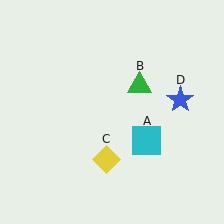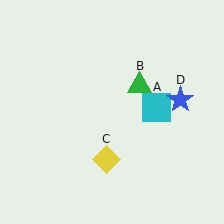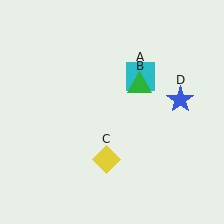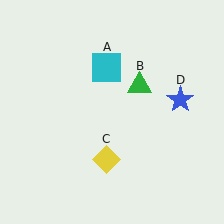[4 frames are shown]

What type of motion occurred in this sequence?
The cyan square (object A) rotated counterclockwise around the center of the scene.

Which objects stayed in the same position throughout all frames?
Green triangle (object B) and yellow diamond (object C) and blue star (object D) remained stationary.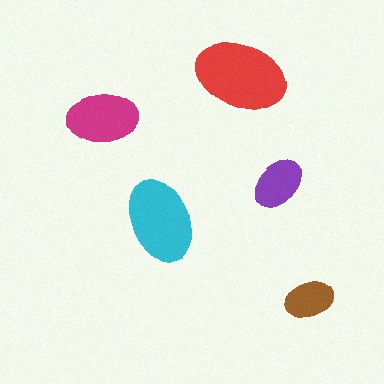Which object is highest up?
The red ellipse is topmost.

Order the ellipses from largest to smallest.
the red one, the cyan one, the magenta one, the purple one, the brown one.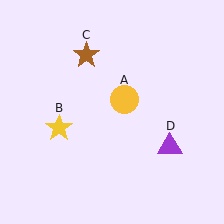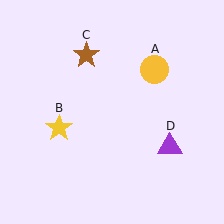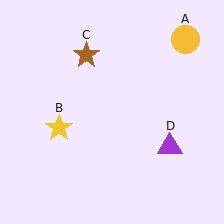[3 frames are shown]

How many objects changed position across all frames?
1 object changed position: yellow circle (object A).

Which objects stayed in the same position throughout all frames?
Yellow star (object B) and brown star (object C) and purple triangle (object D) remained stationary.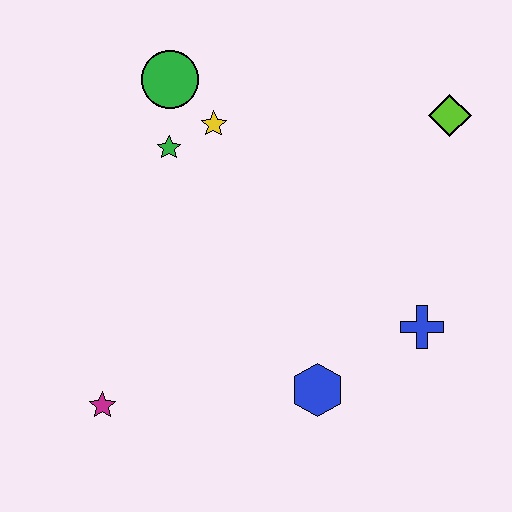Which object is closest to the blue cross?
The blue hexagon is closest to the blue cross.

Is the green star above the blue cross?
Yes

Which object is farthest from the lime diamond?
The magenta star is farthest from the lime diamond.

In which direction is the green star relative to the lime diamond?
The green star is to the left of the lime diamond.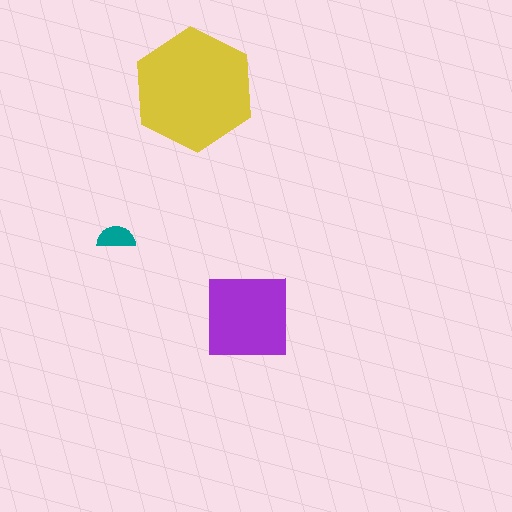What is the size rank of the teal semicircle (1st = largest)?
3rd.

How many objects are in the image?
There are 3 objects in the image.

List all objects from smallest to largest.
The teal semicircle, the purple square, the yellow hexagon.